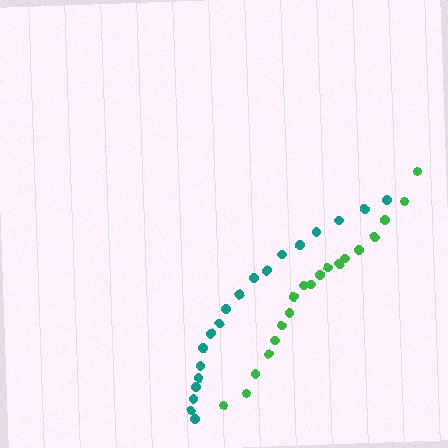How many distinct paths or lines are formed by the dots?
There are 2 distinct paths.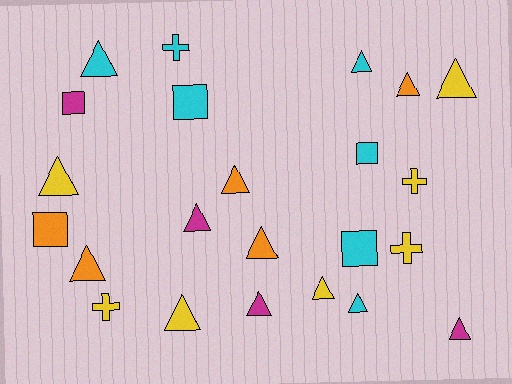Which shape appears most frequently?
Triangle, with 14 objects.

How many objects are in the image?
There are 23 objects.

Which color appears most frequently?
Cyan, with 7 objects.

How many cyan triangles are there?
There are 3 cyan triangles.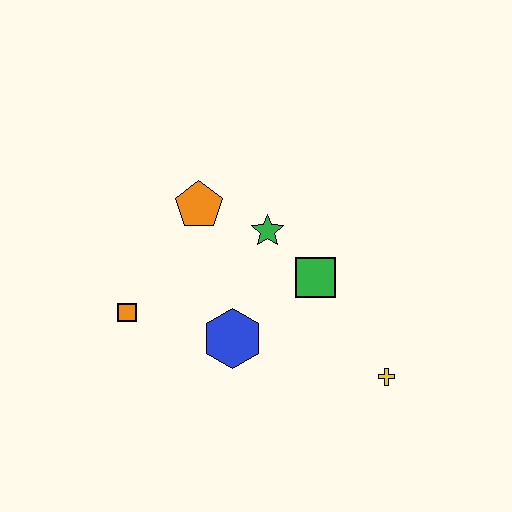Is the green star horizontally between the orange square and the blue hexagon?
No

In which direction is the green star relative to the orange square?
The green star is to the right of the orange square.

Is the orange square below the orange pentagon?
Yes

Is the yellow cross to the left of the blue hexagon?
No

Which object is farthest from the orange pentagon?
The yellow cross is farthest from the orange pentagon.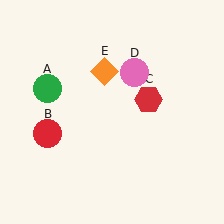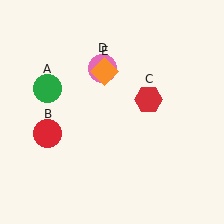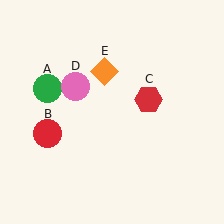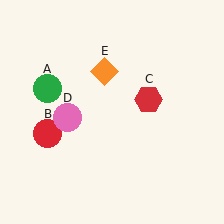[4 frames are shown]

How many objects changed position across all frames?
1 object changed position: pink circle (object D).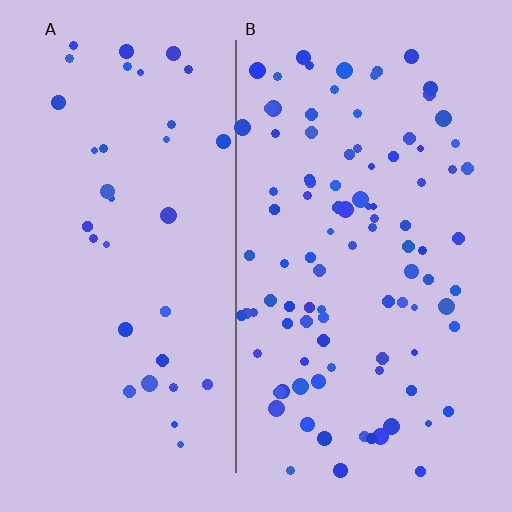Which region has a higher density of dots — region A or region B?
B (the right).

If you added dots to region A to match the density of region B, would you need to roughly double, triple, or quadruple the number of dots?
Approximately triple.